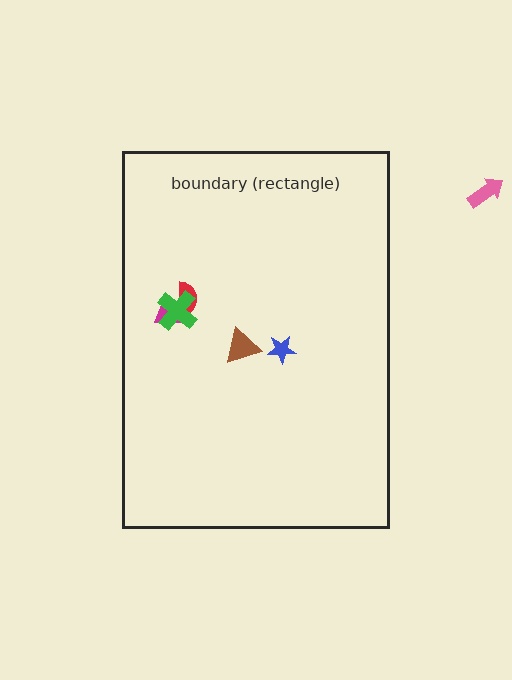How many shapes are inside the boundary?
5 inside, 1 outside.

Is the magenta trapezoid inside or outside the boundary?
Inside.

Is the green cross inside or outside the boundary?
Inside.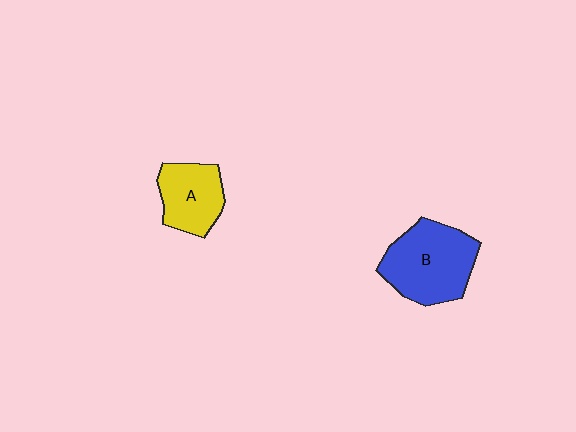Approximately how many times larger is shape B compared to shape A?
Approximately 1.5 times.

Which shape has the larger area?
Shape B (blue).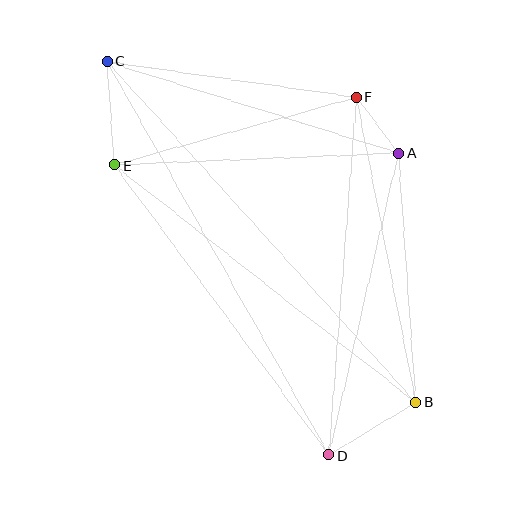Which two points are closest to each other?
Points A and F are closest to each other.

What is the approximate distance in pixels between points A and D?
The distance between A and D is approximately 311 pixels.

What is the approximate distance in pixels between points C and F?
The distance between C and F is approximately 252 pixels.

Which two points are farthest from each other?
Points B and C are farthest from each other.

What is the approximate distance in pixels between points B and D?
The distance between B and D is approximately 102 pixels.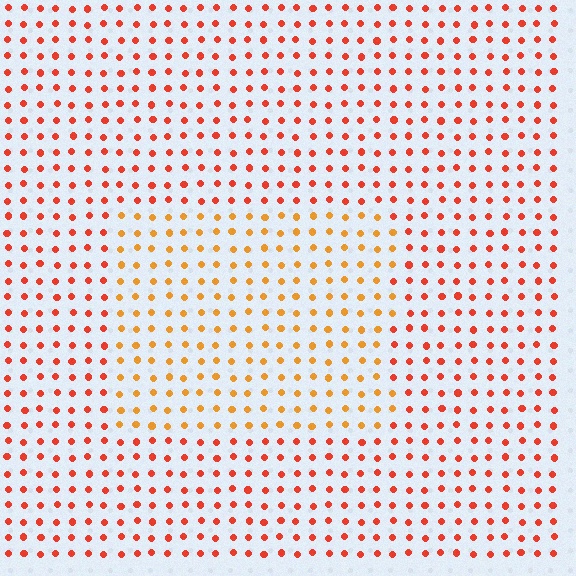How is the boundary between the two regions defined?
The boundary is defined purely by a slight shift in hue (about 29 degrees). Spacing, size, and orientation are identical on both sides.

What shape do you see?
I see a rectangle.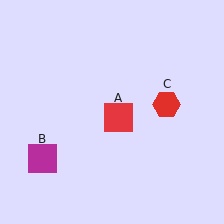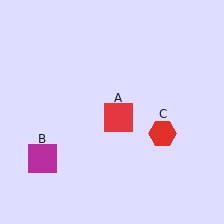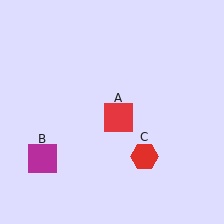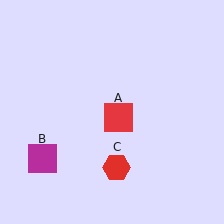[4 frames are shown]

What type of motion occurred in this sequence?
The red hexagon (object C) rotated clockwise around the center of the scene.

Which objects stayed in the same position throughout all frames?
Red square (object A) and magenta square (object B) remained stationary.